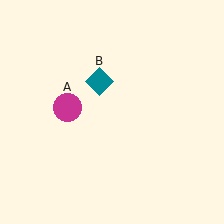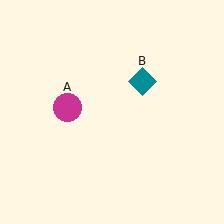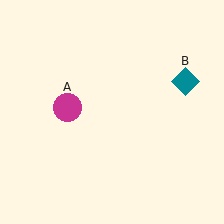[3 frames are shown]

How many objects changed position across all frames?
1 object changed position: teal diamond (object B).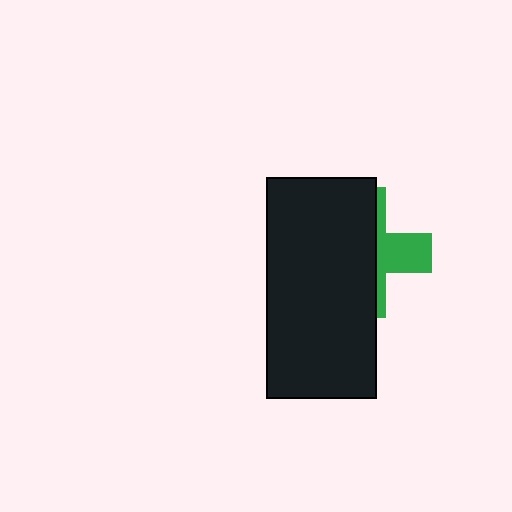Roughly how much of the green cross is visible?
A small part of it is visible (roughly 33%).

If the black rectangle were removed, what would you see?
You would see the complete green cross.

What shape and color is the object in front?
The object in front is a black rectangle.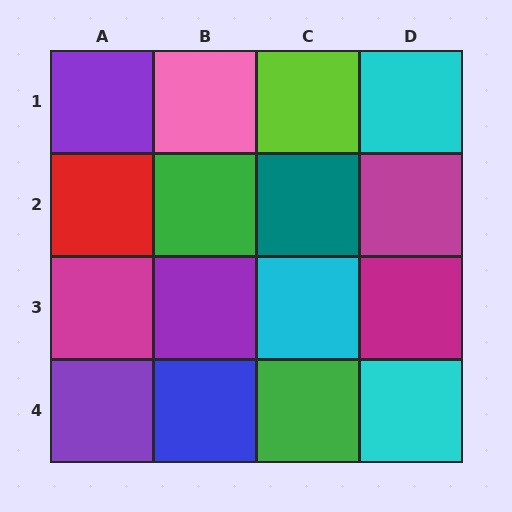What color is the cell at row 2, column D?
Magenta.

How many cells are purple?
3 cells are purple.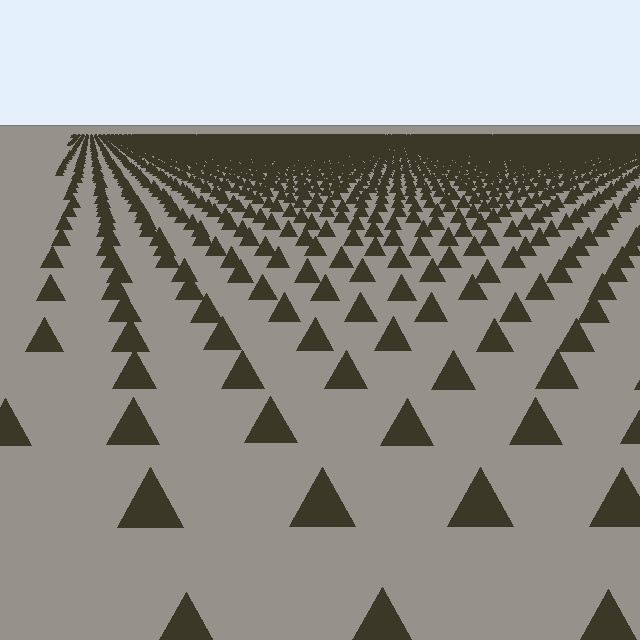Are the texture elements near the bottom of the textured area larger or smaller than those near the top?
Larger. Near the bottom, elements are closer to the viewer and appear at a bigger on-screen size.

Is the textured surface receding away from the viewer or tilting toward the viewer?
The surface is receding away from the viewer. Texture elements get smaller and denser toward the top.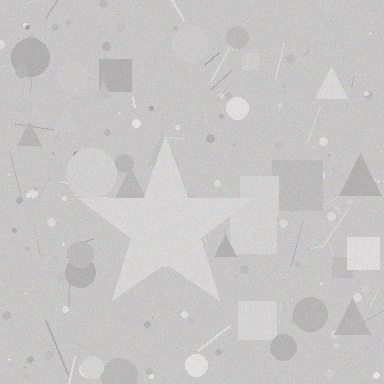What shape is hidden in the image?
A star is hidden in the image.